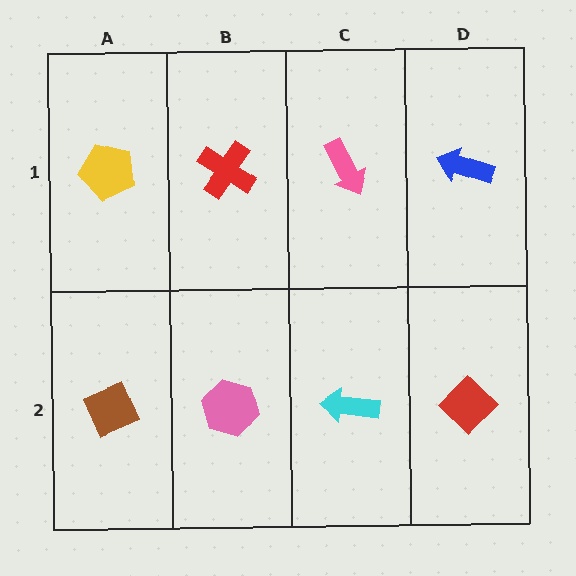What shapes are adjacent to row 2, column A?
A yellow pentagon (row 1, column A), a pink hexagon (row 2, column B).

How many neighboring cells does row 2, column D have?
2.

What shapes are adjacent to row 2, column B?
A red cross (row 1, column B), a brown diamond (row 2, column A), a cyan arrow (row 2, column C).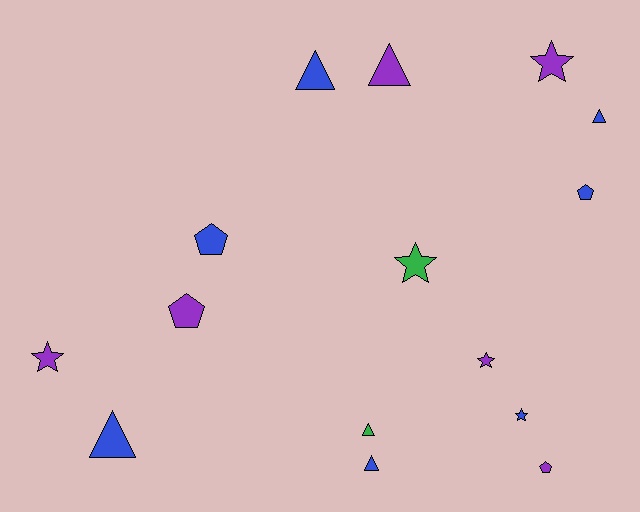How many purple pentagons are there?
There are 2 purple pentagons.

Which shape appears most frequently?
Triangle, with 6 objects.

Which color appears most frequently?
Blue, with 7 objects.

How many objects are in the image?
There are 15 objects.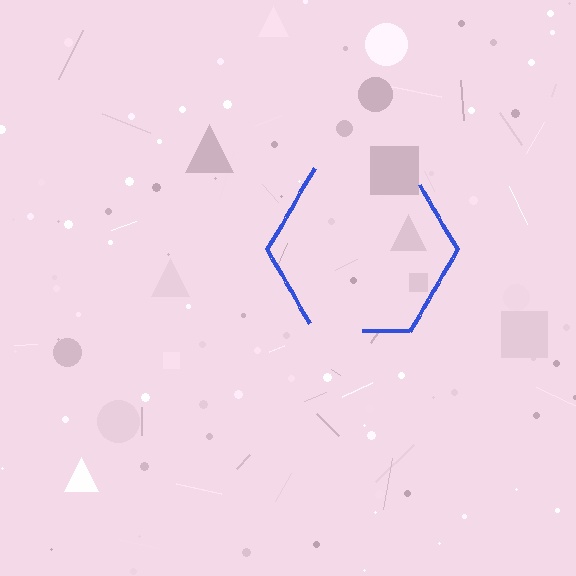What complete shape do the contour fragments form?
The contour fragments form a hexagon.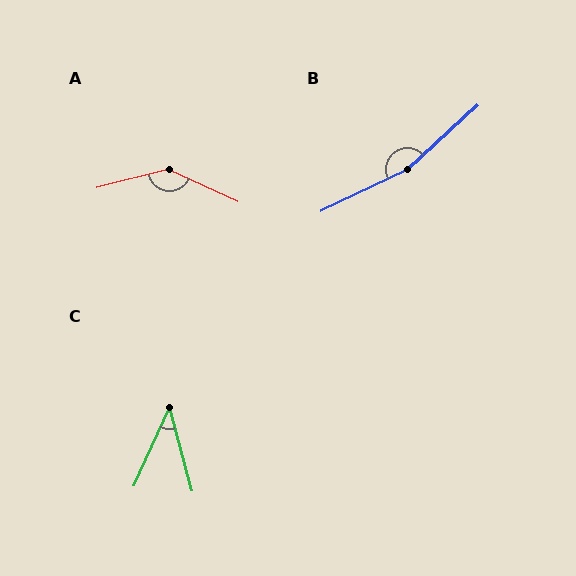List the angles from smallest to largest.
C (39°), A (140°), B (163°).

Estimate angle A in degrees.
Approximately 140 degrees.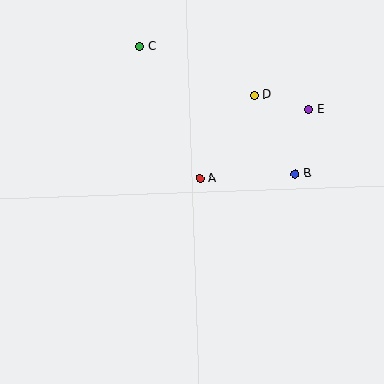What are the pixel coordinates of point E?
Point E is at (309, 109).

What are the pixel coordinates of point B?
Point B is at (295, 174).